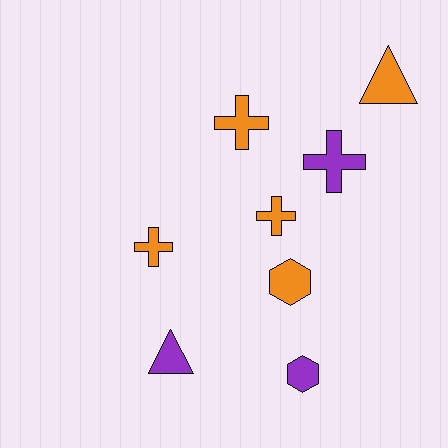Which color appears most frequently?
Orange, with 5 objects.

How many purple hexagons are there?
There is 1 purple hexagon.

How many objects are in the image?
There are 8 objects.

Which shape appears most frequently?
Cross, with 4 objects.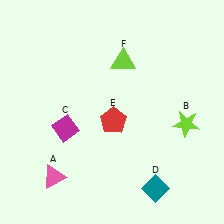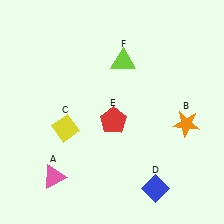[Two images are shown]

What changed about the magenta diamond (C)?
In Image 1, C is magenta. In Image 2, it changed to yellow.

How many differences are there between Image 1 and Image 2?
There are 3 differences between the two images.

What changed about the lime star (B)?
In Image 1, B is lime. In Image 2, it changed to orange.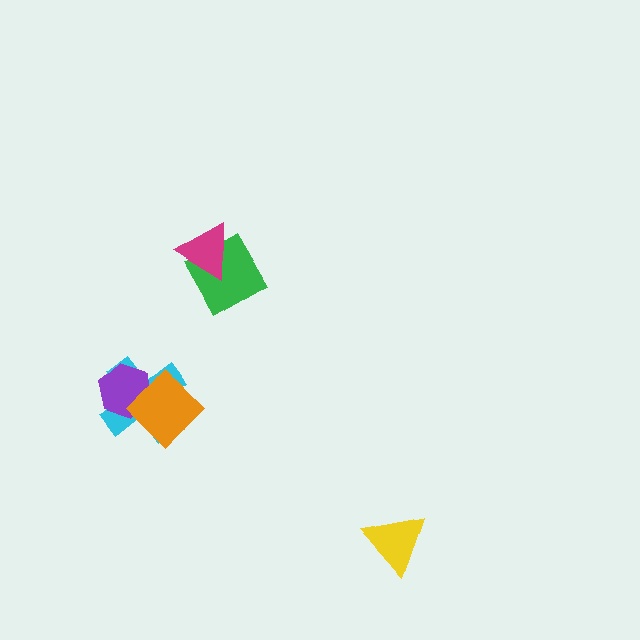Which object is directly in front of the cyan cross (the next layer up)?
The purple hexagon is directly in front of the cyan cross.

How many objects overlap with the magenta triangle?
1 object overlaps with the magenta triangle.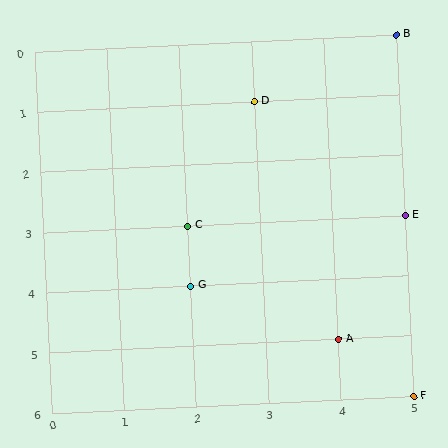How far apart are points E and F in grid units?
Points E and F are 3 rows apart.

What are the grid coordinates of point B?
Point B is at grid coordinates (5, 0).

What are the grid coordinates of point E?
Point E is at grid coordinates (5, 3).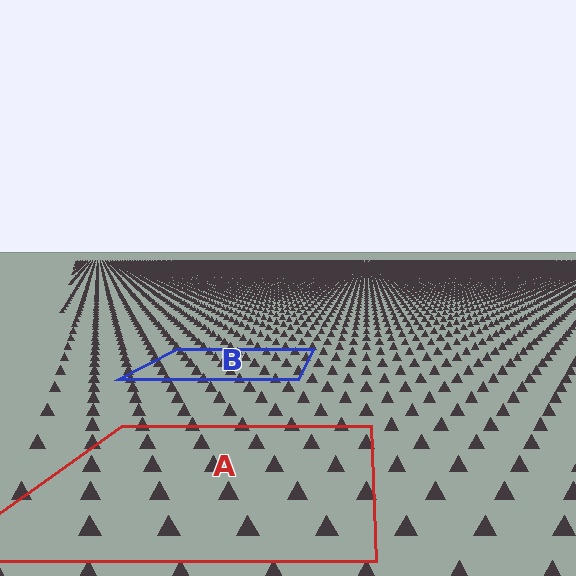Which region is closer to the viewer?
Region A is closer. The texture elements there are larger and more spread out.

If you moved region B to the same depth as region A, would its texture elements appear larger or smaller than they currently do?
They would appear larger. At a closer depth, the same texture elements are projected at a bigger on-screen size.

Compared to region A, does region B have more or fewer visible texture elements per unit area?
Region B has more texture elements per unit area — they are packed more densely because it is farther away.